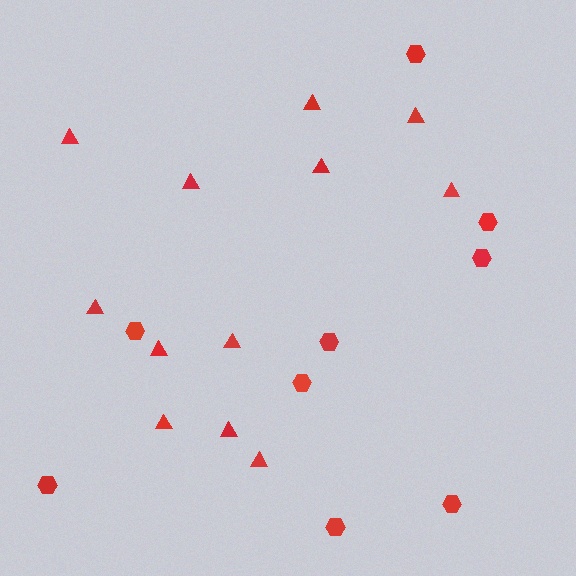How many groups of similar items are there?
There are 2 groups: one group of hexagons (9) and one group of triangles (12).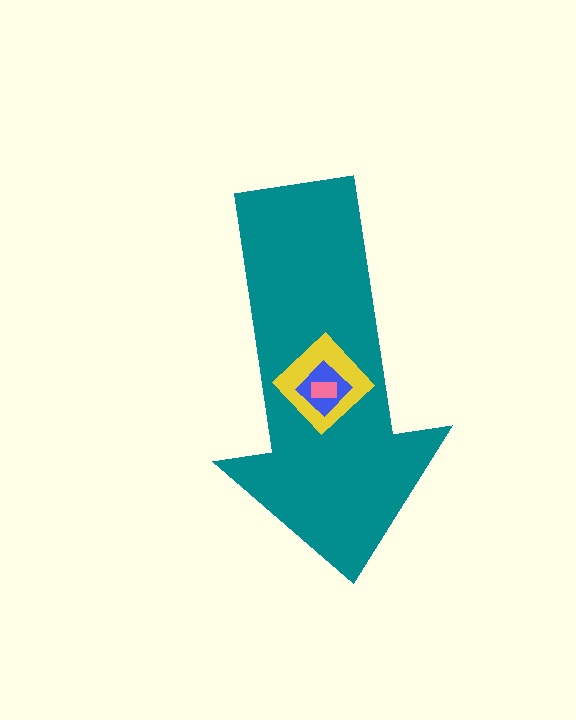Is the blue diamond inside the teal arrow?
Yes.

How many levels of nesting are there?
4.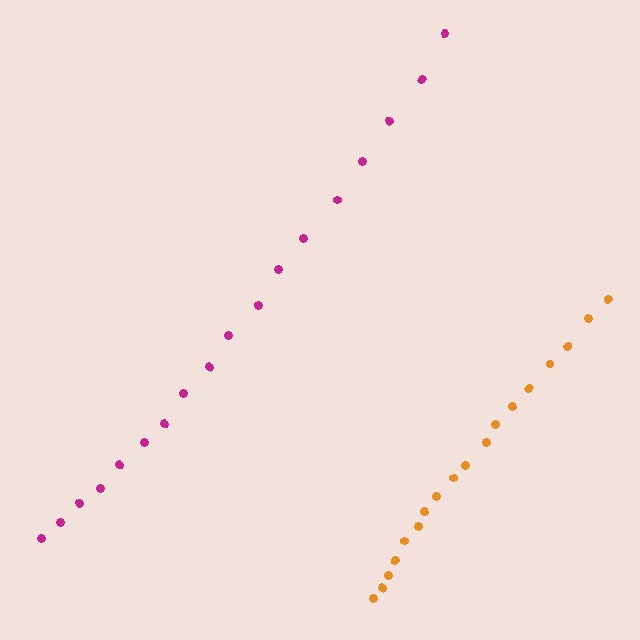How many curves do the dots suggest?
There are 2 distinct paths.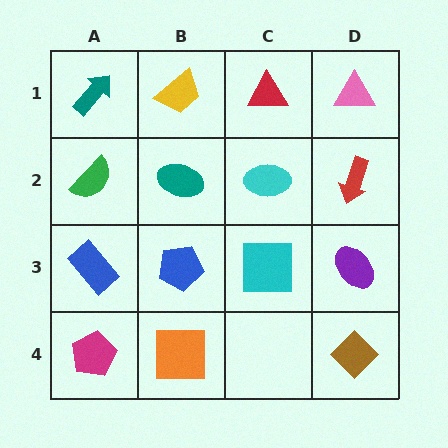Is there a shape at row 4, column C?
No, that cell is empty.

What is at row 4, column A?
A magenta pentagon.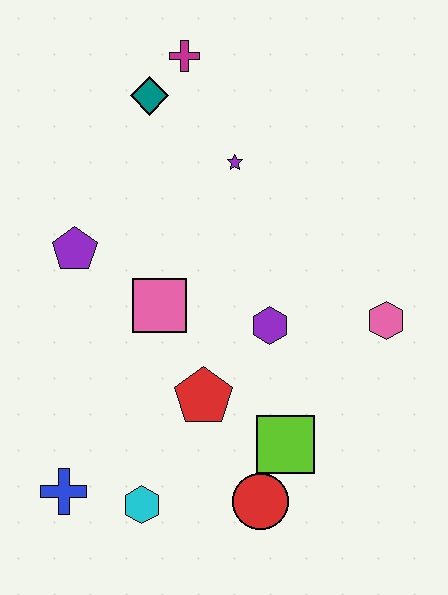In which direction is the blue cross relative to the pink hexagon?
The blue cross is to the left of the pink hexagon.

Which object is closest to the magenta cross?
The teal diamond is closest to the magenta cross.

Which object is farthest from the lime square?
The magenta cross is farthest from the lime square.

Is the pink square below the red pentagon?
No